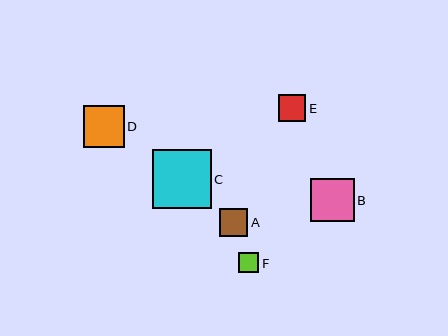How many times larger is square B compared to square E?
Square B is approximately 1.6 times the size of square E.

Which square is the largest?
Square C is the largest with a size of approximately 59 pixels.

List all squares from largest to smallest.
From largest to smallest: C, B, D, A, E, F.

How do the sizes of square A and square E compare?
Square A and square E are approximately the same size.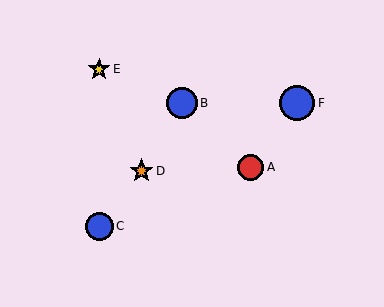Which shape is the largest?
The blue circle (labeled F) is the largest.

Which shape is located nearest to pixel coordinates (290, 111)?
The blue circle (labeled F) at (297, 103) is nearest to that location.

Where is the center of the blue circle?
The center of the blue circle is at (297, 103).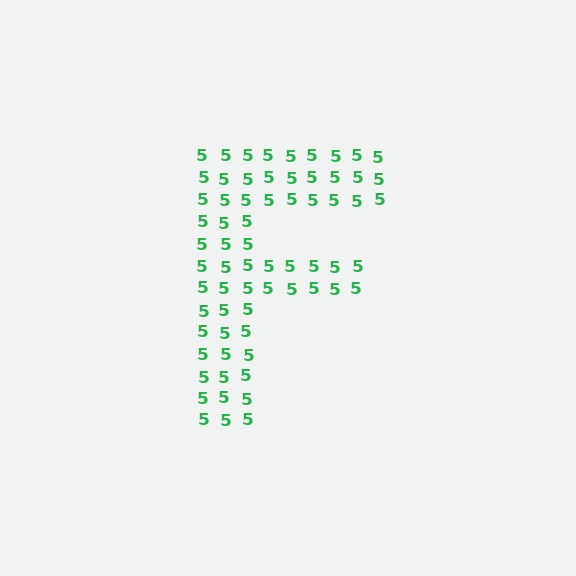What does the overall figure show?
The overall figure shows the letter F.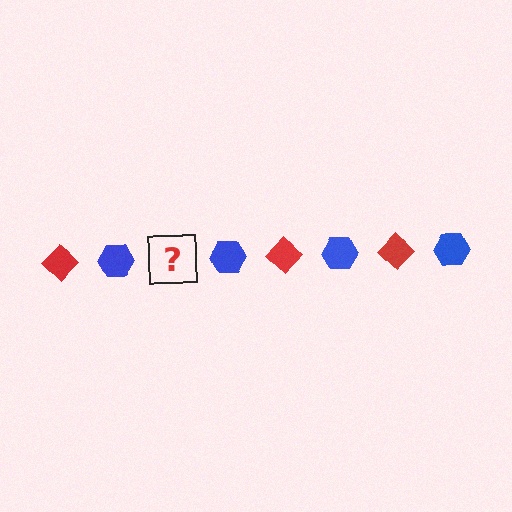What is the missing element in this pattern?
The missing element is a red diamond.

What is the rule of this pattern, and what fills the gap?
The rule is that the pattern alternates between red diamond and blue hexagon. The gap should be filled with a red diamond.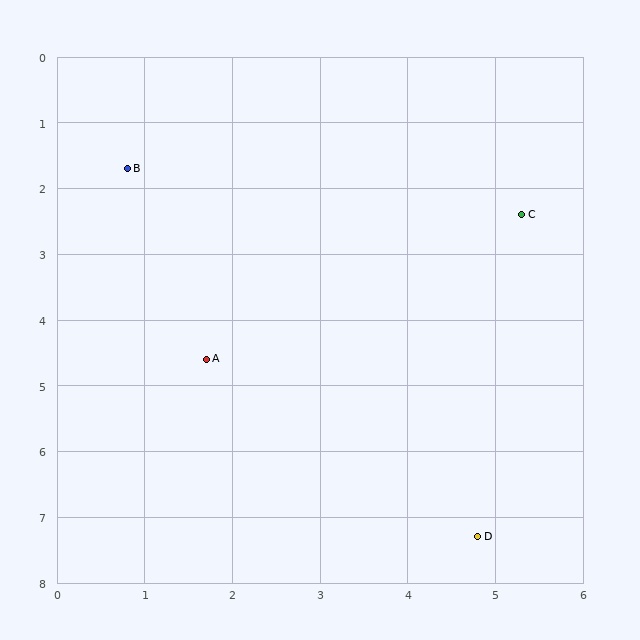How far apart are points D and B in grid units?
Points D and B are about 6.9 grid units apart.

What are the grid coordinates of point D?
Point D is at approximately (4.8, 7.3).